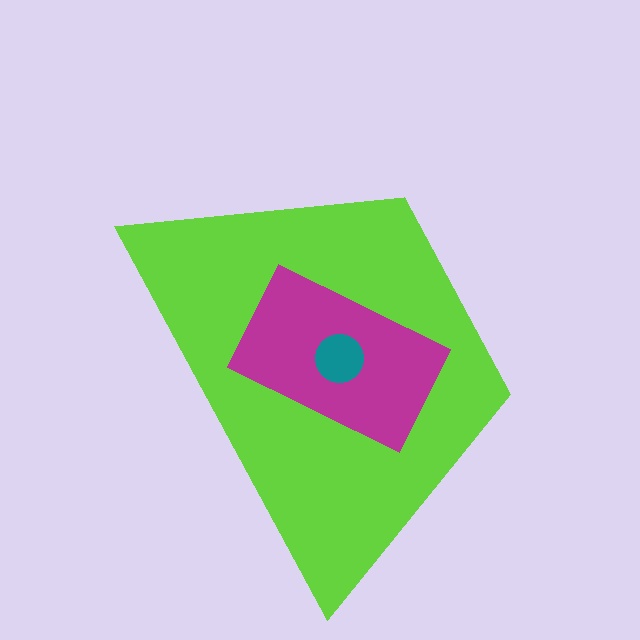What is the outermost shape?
The lime trapezoid.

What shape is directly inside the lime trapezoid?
The magenta rectangle.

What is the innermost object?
The teal circle.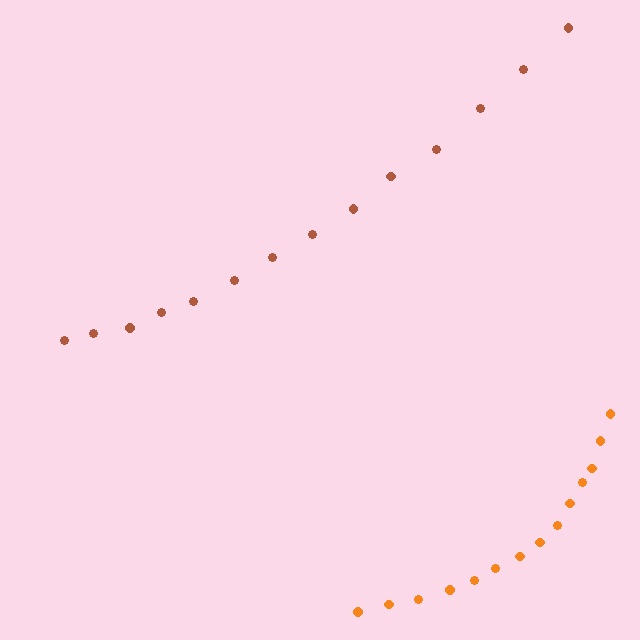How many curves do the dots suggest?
There are 2 distinct paths.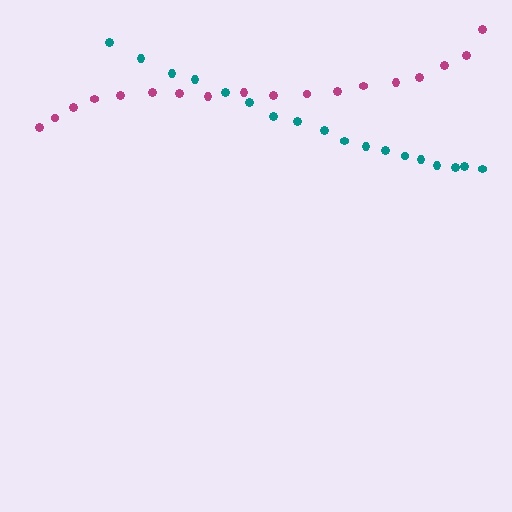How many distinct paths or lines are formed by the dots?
There are 2 distinct paths.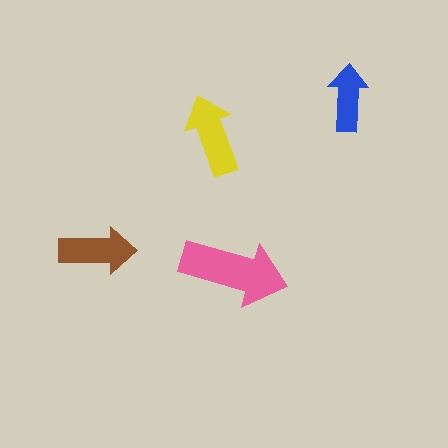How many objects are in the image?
There are 4 objects in the image.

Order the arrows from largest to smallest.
the pink one, the yellow one, the brown one, the blue one.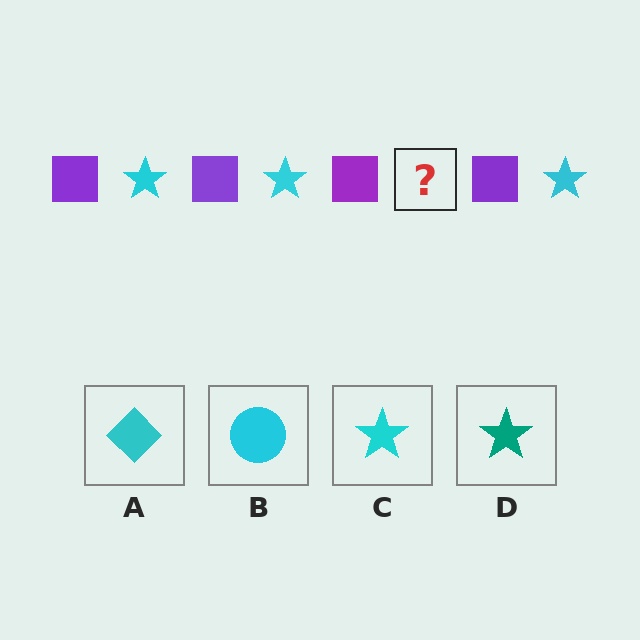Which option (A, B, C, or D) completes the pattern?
C.